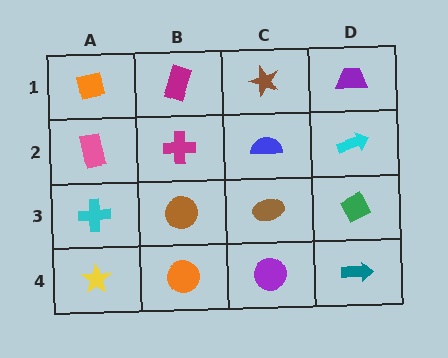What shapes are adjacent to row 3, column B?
A magenta cross (row 2, column B), an orange circle (row 4, column B), a cyan cross (row 3, column A), a brown ellipse (row 3, column C).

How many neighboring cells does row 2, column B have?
4.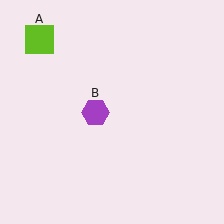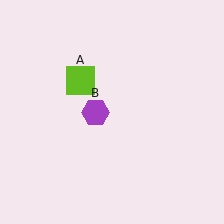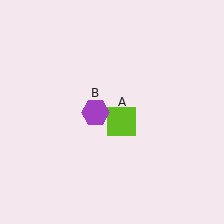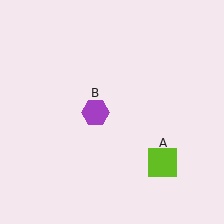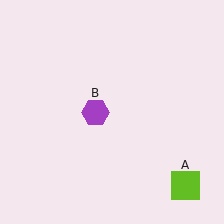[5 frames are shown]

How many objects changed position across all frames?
1 object changed position: lime square (object A).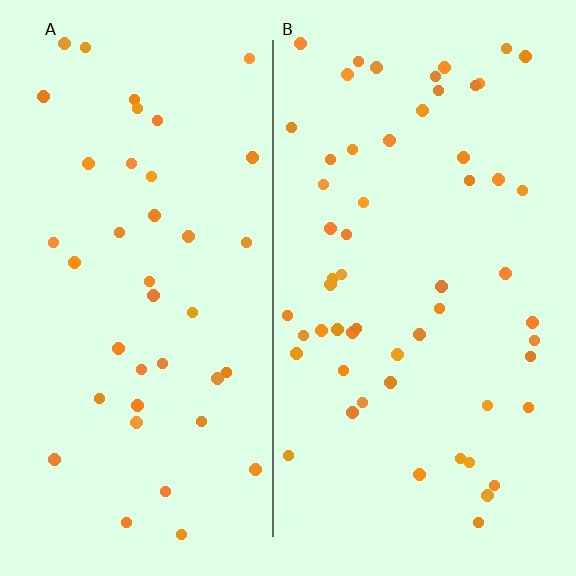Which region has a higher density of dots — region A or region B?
B (the right).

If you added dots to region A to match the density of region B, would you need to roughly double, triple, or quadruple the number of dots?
Approximately double.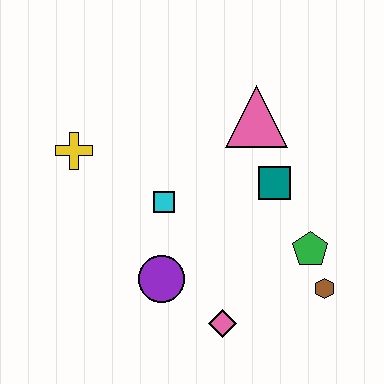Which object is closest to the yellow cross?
The cyan square is closest to the yellow cross.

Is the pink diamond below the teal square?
Yes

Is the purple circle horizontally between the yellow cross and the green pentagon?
Yes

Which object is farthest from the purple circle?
The pink triangle is farthest from the purple circle.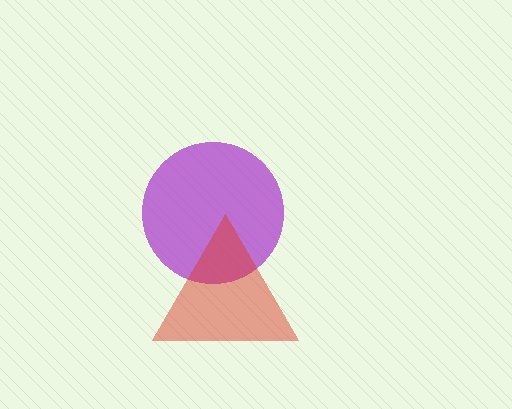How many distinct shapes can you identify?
There are 2 distinct shapes: a purple circle, a red triangle.